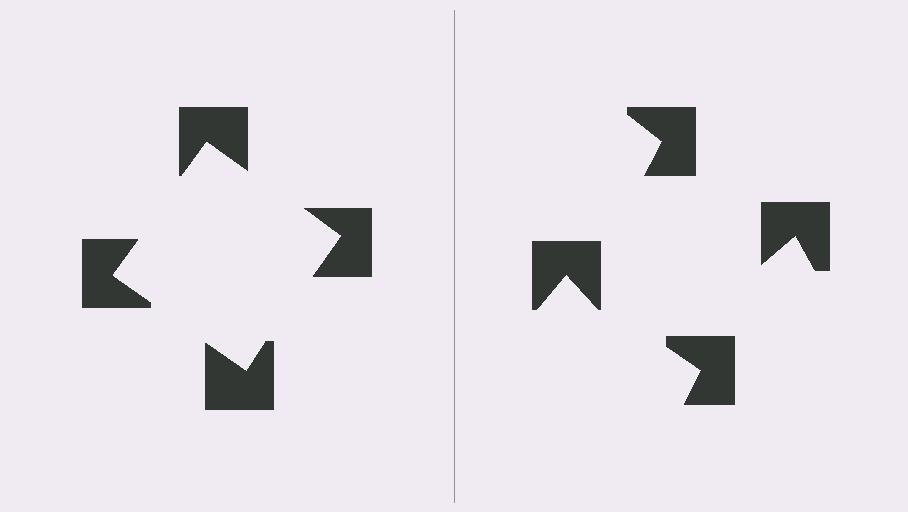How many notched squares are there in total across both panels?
8 — 4 on each side.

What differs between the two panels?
The notched squares are positioned identically on both sides; only the wedge orientations differ. On the left they align to a square; on the right they are misaligned.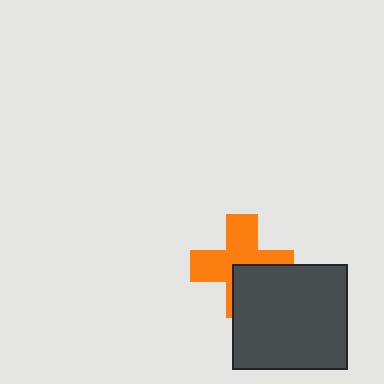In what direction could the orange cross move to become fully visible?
The orange cross could move toward the upper-left. That would shift it out from behind the dark gray rectangle entirely.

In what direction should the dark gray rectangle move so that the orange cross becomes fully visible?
The dark gray rectangle should move toward the lower-right. That is the shortest direction to clear the overlap and leave the orange cross fully visible.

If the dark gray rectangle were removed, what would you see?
You would see the complete orange cross.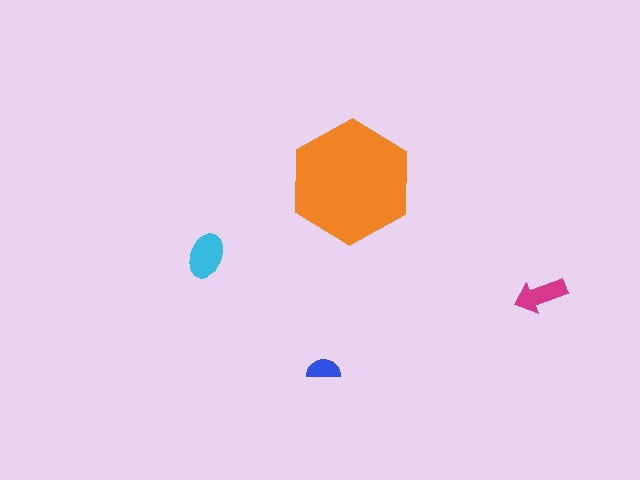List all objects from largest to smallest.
The orange hexagon, the cyan ellipse, the magenta arrow, the blue semicircle.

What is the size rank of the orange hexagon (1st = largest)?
1st.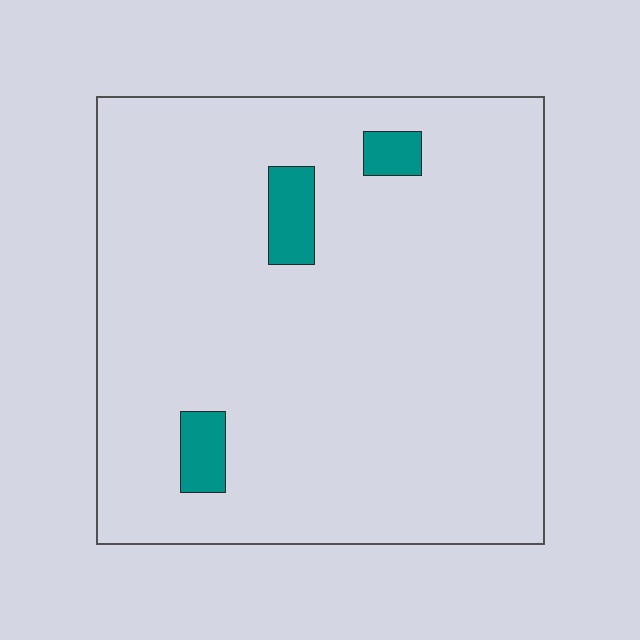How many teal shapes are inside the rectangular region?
3.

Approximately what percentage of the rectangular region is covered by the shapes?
Approximately 5%.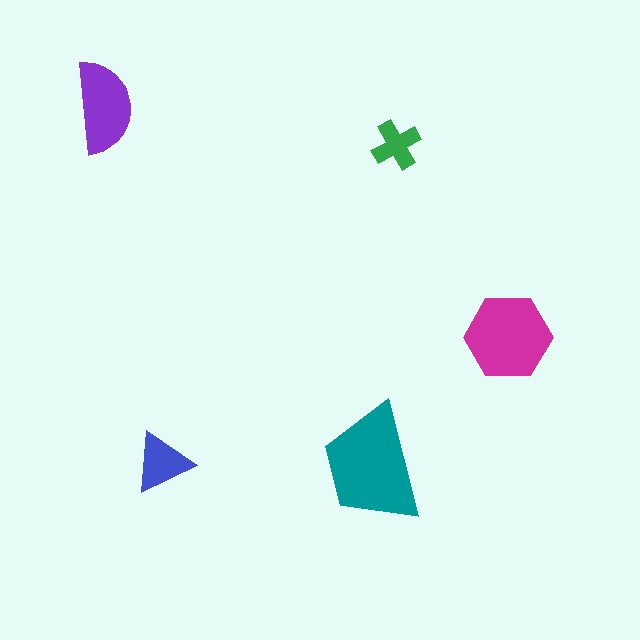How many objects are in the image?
There are 5 objects in the image.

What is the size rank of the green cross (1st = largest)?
5th.